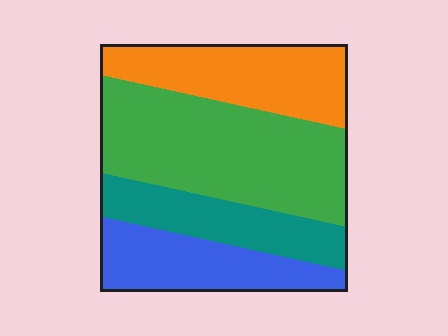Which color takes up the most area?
Green, at roughly 40%.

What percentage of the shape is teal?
Teal covers 18% of the shape.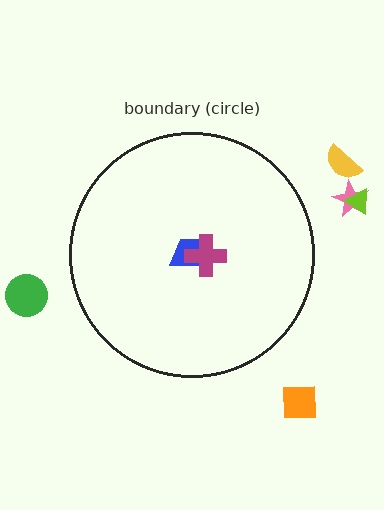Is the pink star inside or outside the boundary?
Outside.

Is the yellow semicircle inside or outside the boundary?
Outside.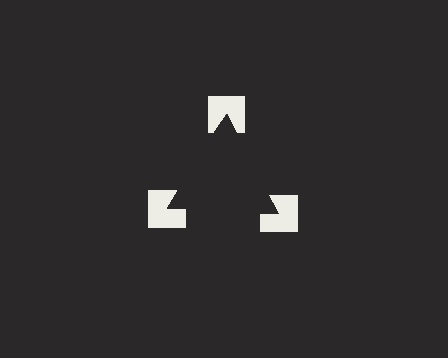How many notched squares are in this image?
There are 3 — one at each vertex of the illusory triangle.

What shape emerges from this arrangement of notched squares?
An illusory triangle — its edges are inferred from the aligned wedge cuts in the notched squares, not physically drawn.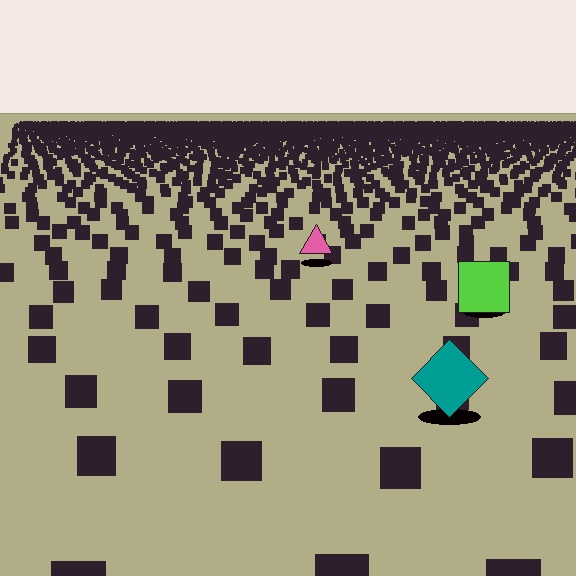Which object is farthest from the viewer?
The pink triangle is farthest from the viewer. It appears smaller and the ground texture around it is denser.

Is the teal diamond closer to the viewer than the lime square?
Yes. The teal diamond is closer — you can tell from the texture gradient: the ground texture is coarser near it.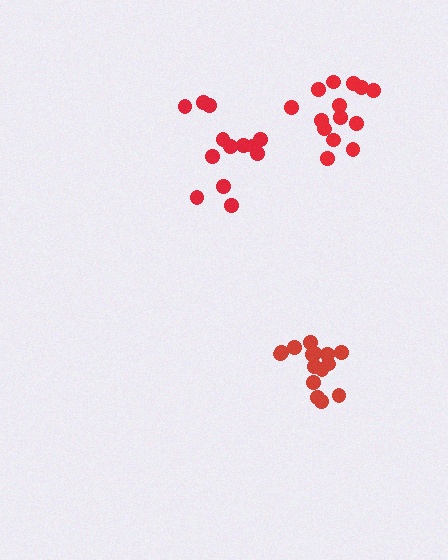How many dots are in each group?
Group 1: 15 dots, Group 2: 14 dots, Group 3: 13 dots (42 total).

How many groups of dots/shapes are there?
There are 3 groups.